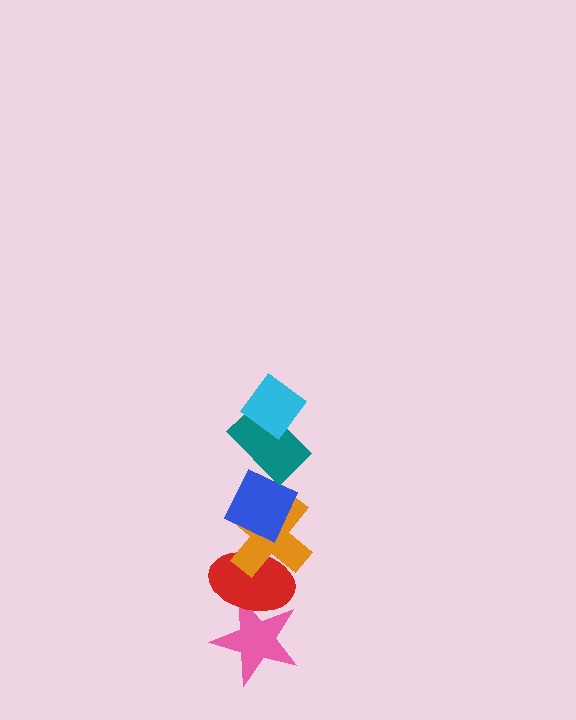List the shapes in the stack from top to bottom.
From top to bottom: the cyan diamond, the teal rectangle, the blue diamond, the orange cross, the red ellipse, the pink star.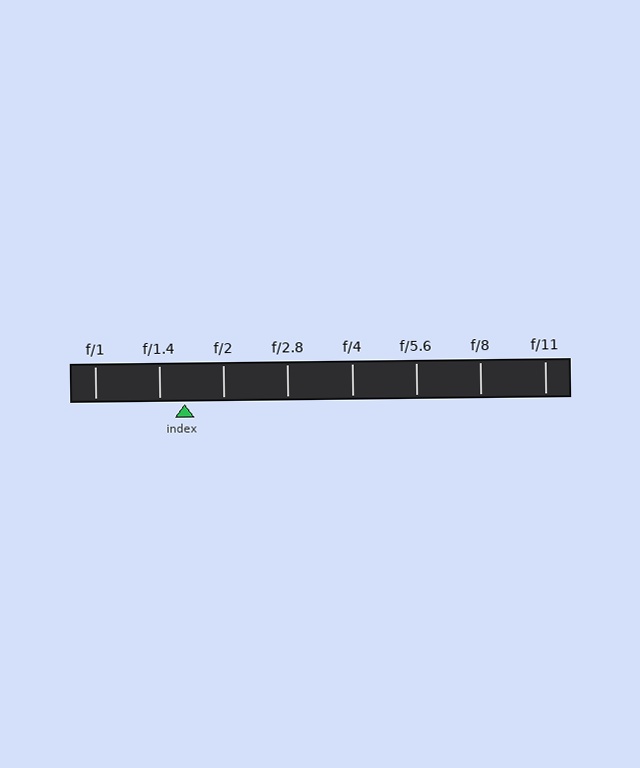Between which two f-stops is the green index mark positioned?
The index mark is between f/1.4 and f/2.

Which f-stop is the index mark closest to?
The index mark is closest to f/1.4.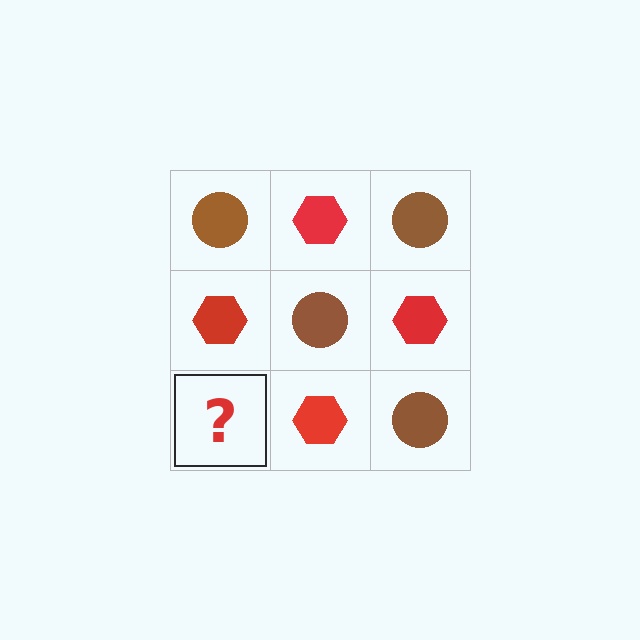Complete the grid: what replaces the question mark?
The question mark should be replaced with a brown circle.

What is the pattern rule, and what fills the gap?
The rule is that it alternates brown circle and red hexagon in a checkerboard pattern. The gap should be filled with a brown circle.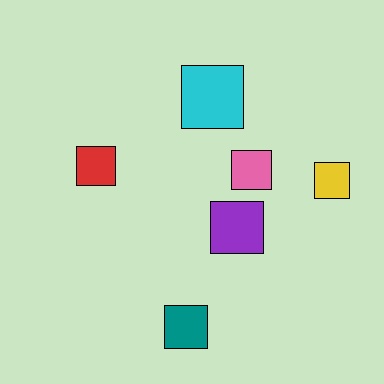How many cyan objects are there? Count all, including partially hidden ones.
There is 1 cyan object.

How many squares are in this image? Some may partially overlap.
There are 6 squares.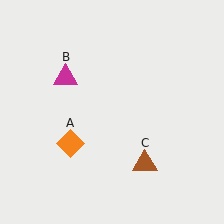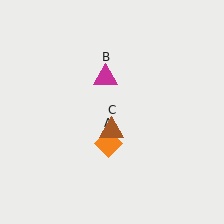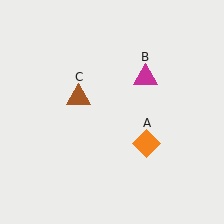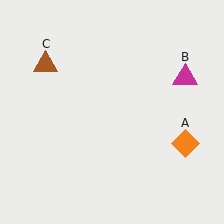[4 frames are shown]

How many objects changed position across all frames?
3 objects changed position: orange diamond (object A), magenta triangle (object B), brown triangle (object C).